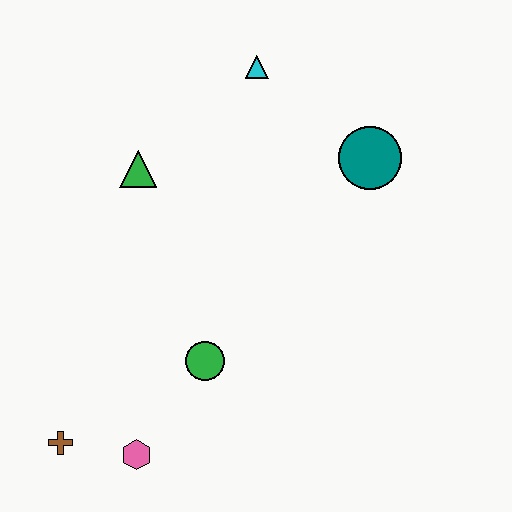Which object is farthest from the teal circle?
The brown cross is farthest from the teal circle.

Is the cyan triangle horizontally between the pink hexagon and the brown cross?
No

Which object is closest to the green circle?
The pink hexagon is closest to the green circle.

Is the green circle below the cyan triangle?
Yes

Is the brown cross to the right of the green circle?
No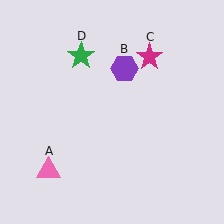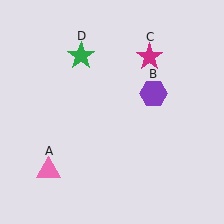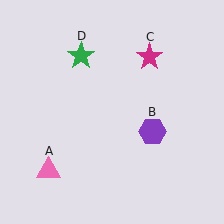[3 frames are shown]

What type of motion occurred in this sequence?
The purple hexagon (object B) rotated clockwise around the center of the scene.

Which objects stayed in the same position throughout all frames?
Pink triangle (object A) and magenta star (object C) and green star (object D) remained stationary.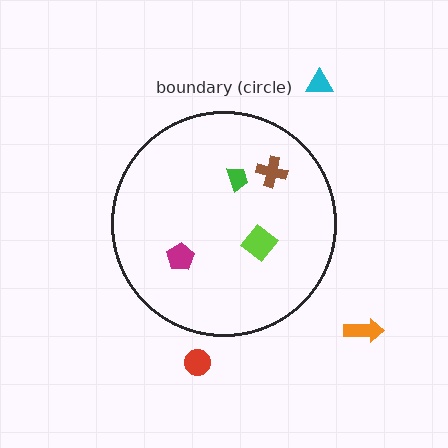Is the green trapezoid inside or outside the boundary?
Inside.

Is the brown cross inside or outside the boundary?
Inside.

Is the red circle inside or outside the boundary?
Outside.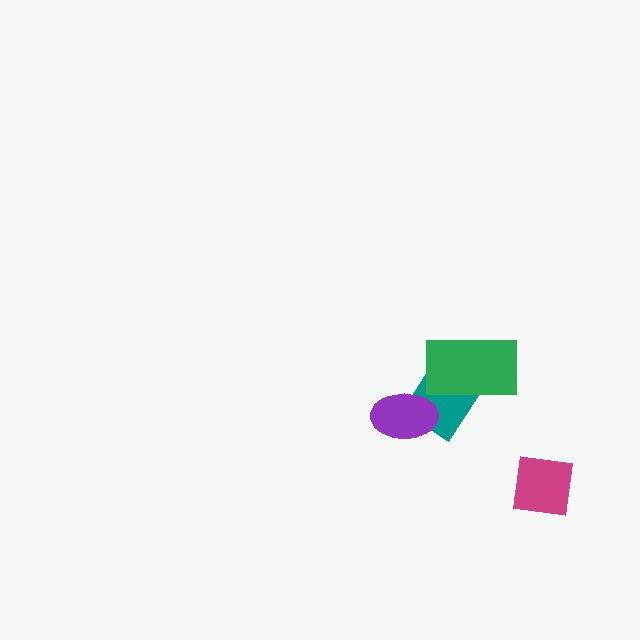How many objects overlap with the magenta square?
0 objects overlap with the magenta square.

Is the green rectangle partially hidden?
No, no other shape covers it.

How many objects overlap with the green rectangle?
1 object overlaps with the green rectangle.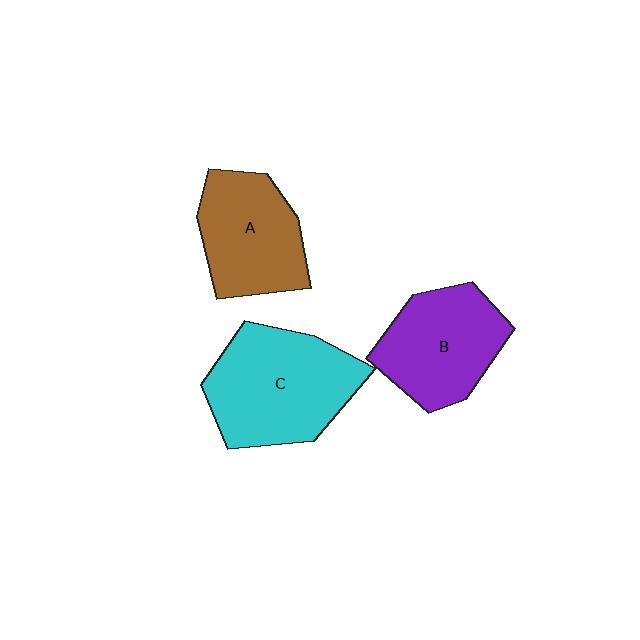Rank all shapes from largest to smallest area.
From largest to smallest: C (cyan), B (purple), A (brown).